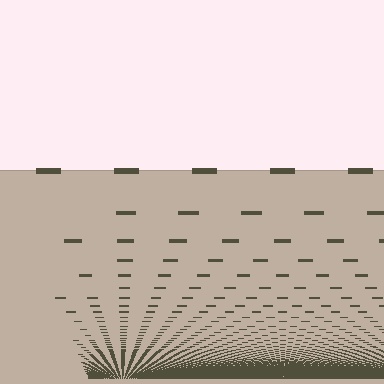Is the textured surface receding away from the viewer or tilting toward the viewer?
The surface appears to tilt toward the viewer. Texture elements get larger and sparser toward the top.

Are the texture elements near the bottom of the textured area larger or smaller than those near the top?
Smaller. The gradient is inverted — elements near the bottom are smaller and denser.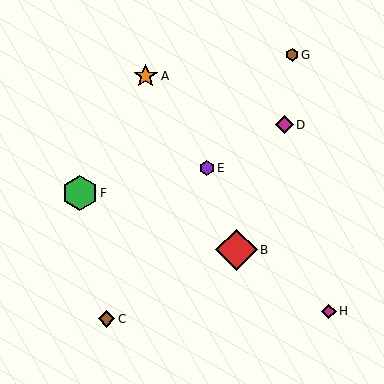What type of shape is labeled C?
Shape C is a brown diamond.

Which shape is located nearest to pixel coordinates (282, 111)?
The magenta diamond (labeled D) at (284, 125) is nearest to that location.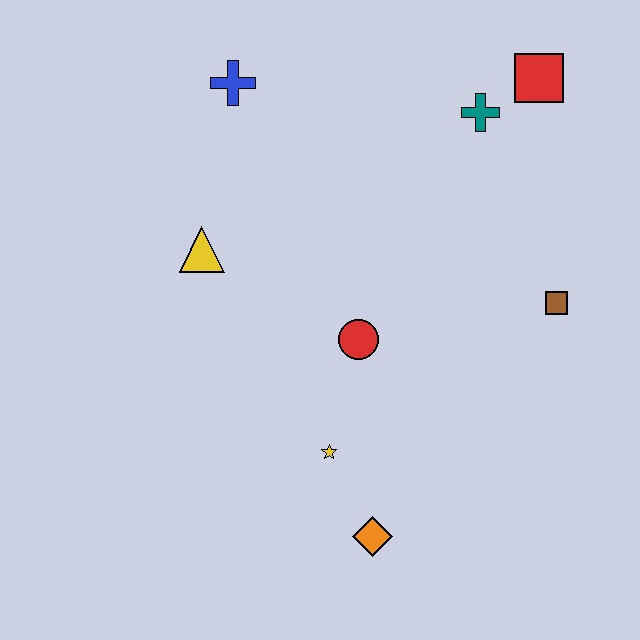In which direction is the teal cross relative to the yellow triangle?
The teal cross is to the right of the yellow triangle.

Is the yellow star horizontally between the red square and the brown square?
No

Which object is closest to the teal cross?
The red square is closest to the teal cross.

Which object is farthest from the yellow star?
The red square is farthest from the yellow star.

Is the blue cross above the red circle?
Yes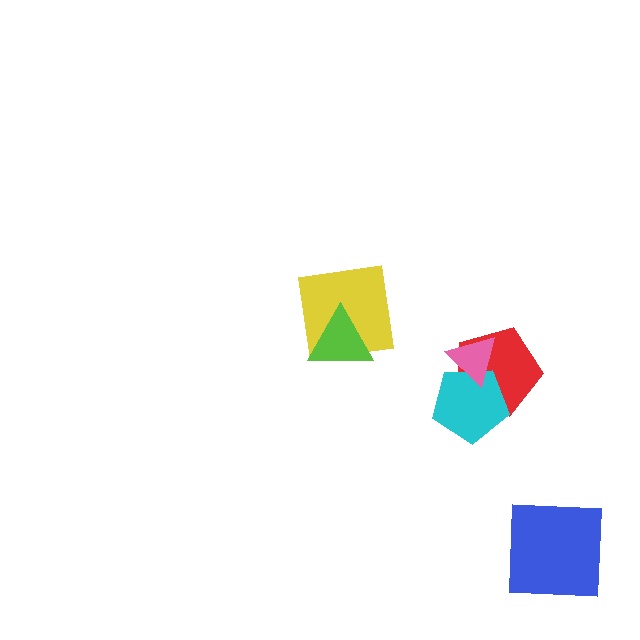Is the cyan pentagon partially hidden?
Yes, it is partially covered by another shape.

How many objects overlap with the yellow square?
1 object overlaps with the yellow square.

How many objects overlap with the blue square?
0 objects overlap with the blue square.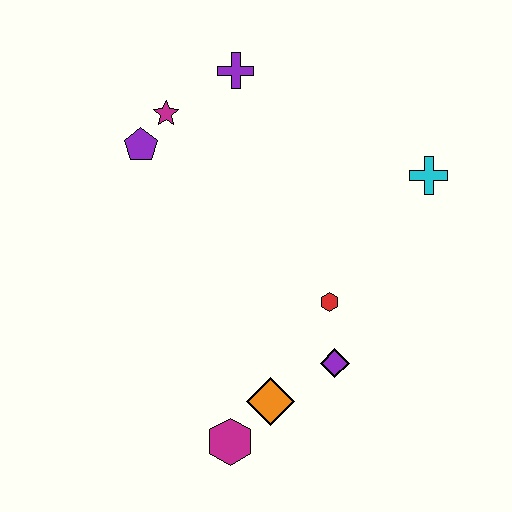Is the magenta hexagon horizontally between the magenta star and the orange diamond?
Yes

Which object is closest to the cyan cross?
The red hexagon is closest to the cyan cross.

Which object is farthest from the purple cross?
The magenta hexagon is farthest from the purple cross.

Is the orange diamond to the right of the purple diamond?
No